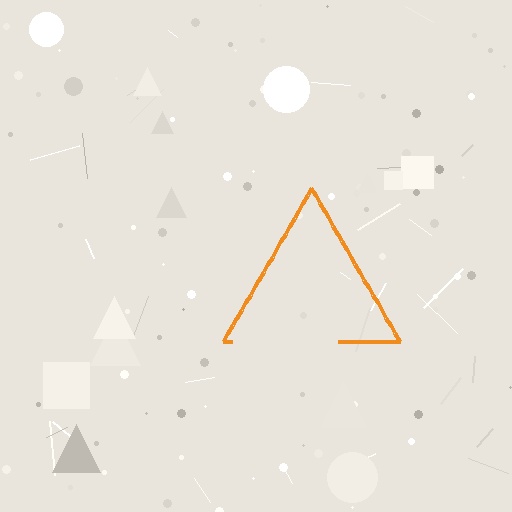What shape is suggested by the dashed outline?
The dashed outline suggests a triangle.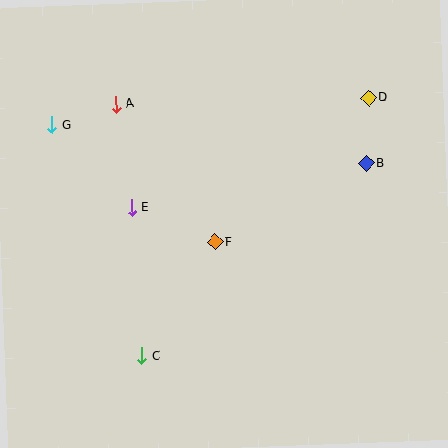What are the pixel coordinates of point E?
Point E is at (132, 208).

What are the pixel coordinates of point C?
Point C is at (142, 356).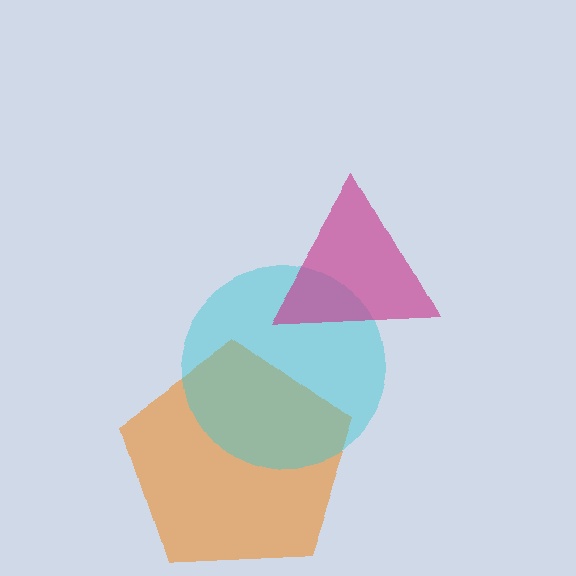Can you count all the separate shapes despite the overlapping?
Yes, there are 3 separate shapes.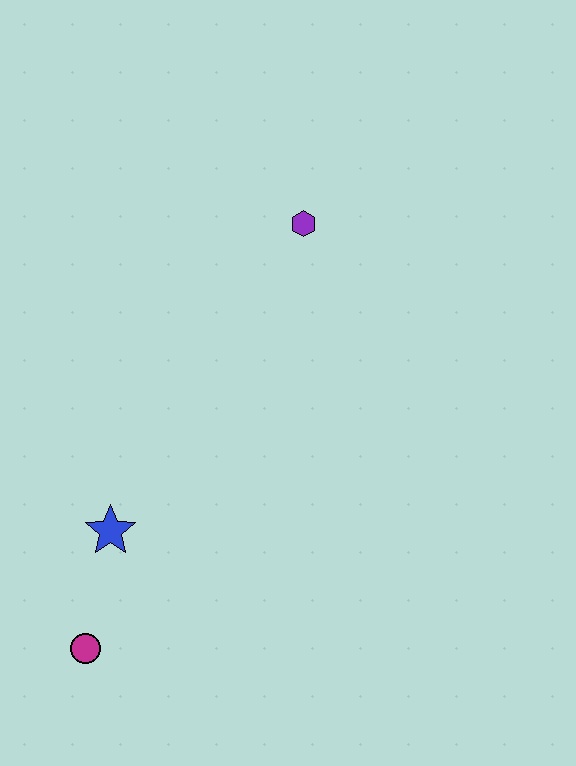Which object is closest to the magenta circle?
The blue star is closest to the magenta circle.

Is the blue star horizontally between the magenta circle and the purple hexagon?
Yes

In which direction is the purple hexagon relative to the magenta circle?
The purple hexagon is above the magenta circle.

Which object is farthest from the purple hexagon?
The magenta circle is farthest from the purple hexagon.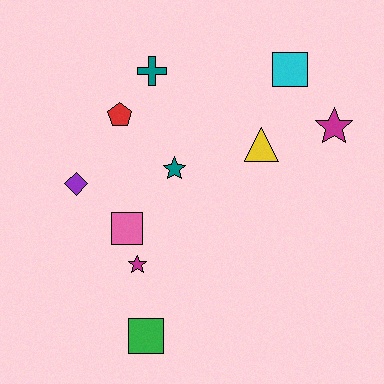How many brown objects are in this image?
There are no brown objects.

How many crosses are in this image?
There is 1 cross.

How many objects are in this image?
There are 10 objects.